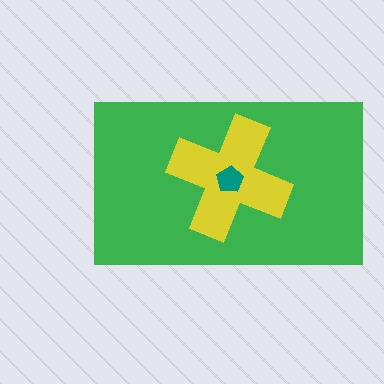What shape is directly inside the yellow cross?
The teal pentagon.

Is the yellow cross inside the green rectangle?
Yes.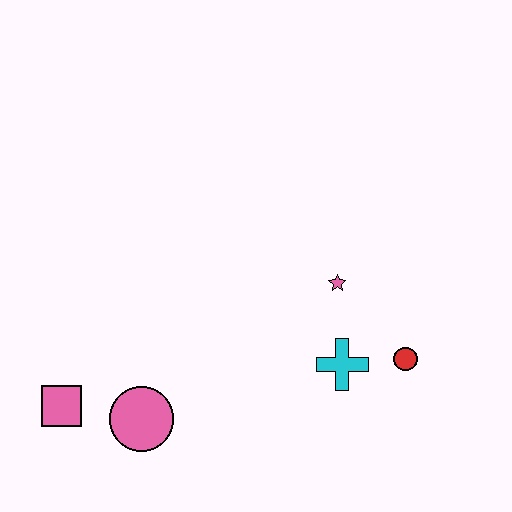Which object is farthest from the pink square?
The red circle is farthest from the pink square.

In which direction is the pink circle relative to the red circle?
The pink circle is to the left of the red circle.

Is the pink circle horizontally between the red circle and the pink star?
No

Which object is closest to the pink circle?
The pink square is closest to the pink circle.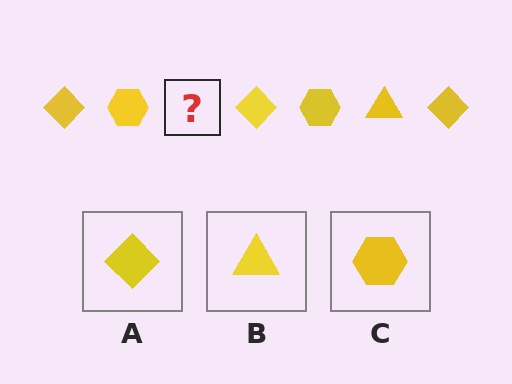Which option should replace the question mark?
Option B.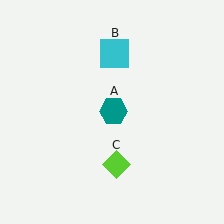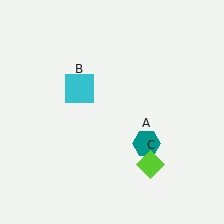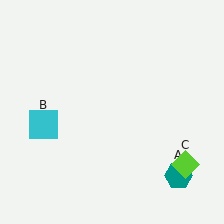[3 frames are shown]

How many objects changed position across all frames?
3 objects changed position: teal hexagon (object A), cyan square (object B), lime diamond (object C).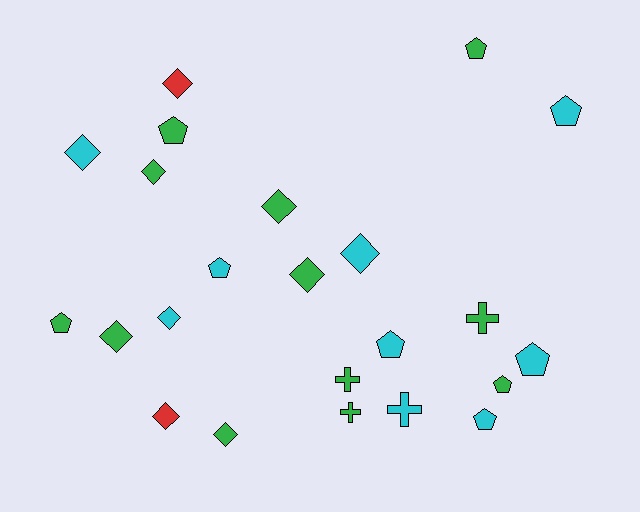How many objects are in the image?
There are 23 objects.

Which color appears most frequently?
Green, with 12 objects.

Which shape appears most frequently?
Diamond, with 10 objects.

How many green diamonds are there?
There are 5 green diamonds.